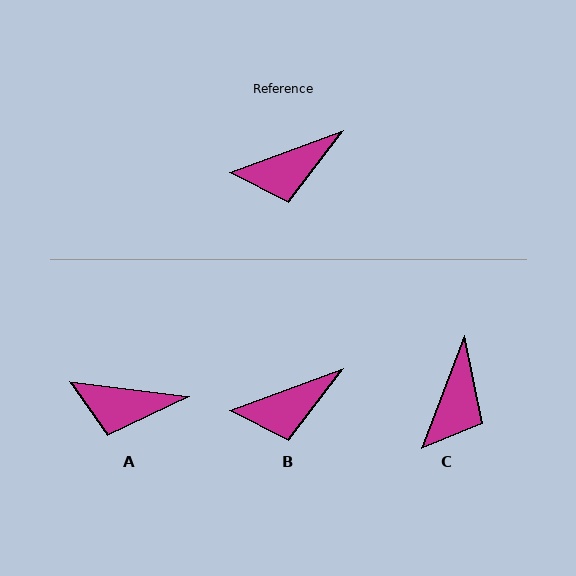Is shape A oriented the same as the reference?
No, it is off by about 27 degrees.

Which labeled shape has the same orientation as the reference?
B.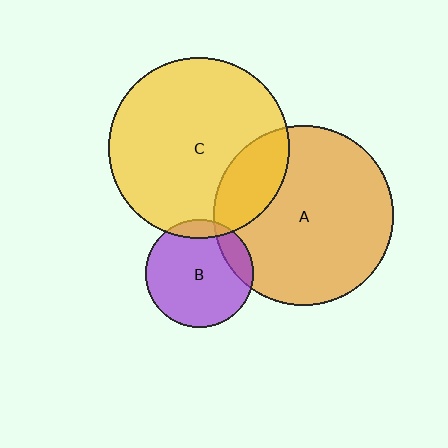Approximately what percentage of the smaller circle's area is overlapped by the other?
Approximately 20%.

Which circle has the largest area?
Circle C (yellow).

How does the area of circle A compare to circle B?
Approximately 2.8 times.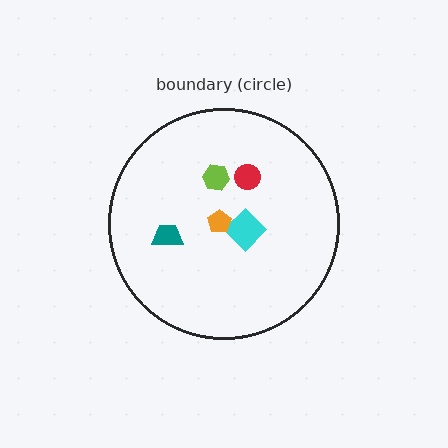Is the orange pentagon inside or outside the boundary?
Inside.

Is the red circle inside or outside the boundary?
Inside.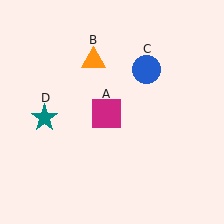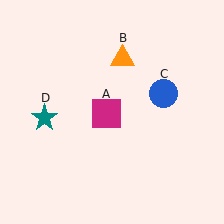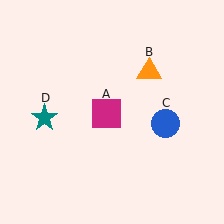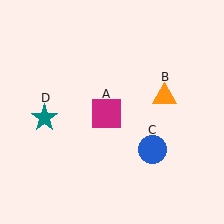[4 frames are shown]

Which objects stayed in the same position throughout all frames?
Magenta square (object A) and teal star (object D) remained stationary.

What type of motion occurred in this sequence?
The orange triangle (object B), blue circle (object C) rotated clockwise around the center of the scene.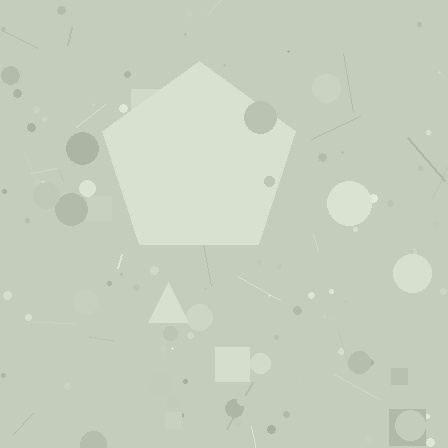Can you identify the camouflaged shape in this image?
The camouflaged shape is a pentagon.